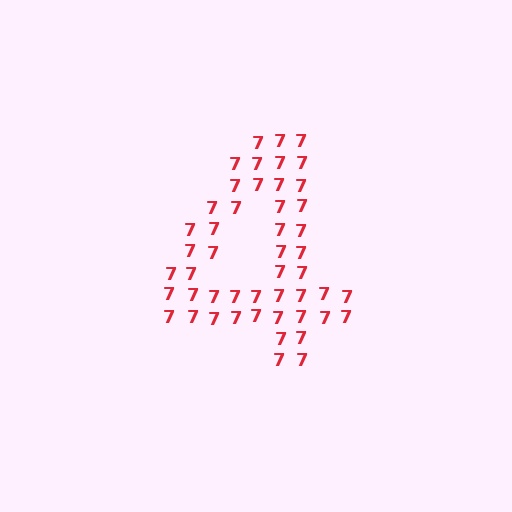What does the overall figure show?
The overall figure shows the digit 4.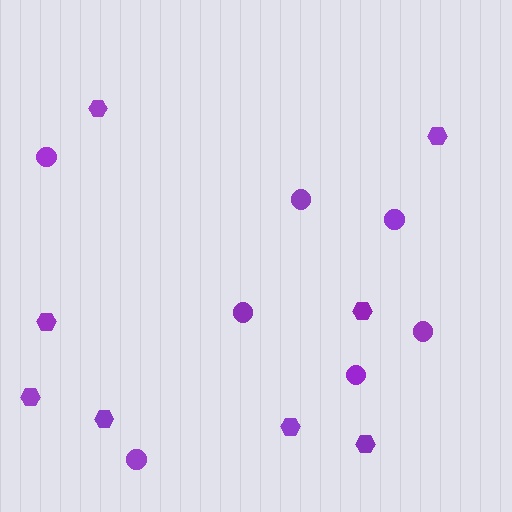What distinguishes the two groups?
There are 2 groups: one group of circles (7) and one group of hexagons (8).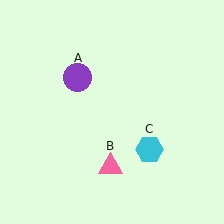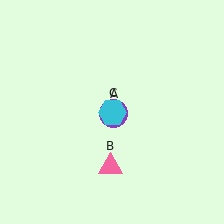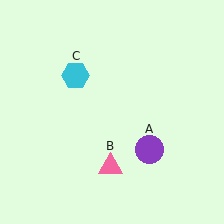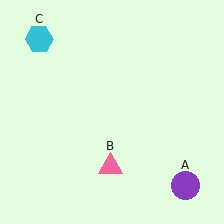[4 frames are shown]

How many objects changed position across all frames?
2 objects changed position: purple circle (object A), cyan hexagon (object C).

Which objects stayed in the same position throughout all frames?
Pink triangle (object B) remained stationary.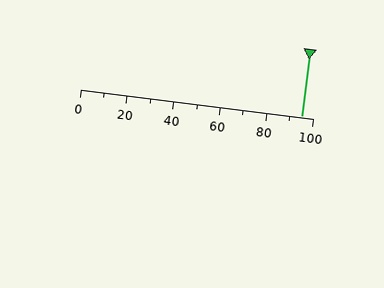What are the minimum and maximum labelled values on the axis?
The axis runs from 0 to 100.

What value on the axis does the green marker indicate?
The marker indicates approximately 95.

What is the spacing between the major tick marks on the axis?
The major ticks are spaced 20 apart.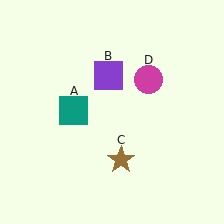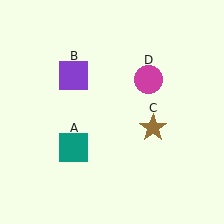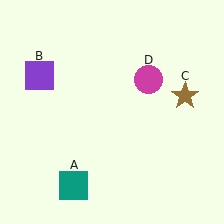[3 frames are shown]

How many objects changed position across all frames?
3 objects changed position: teal square (object A), purple square (object B), brown star (object C).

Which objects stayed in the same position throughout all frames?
Magenta circle (object D) remained stationary.